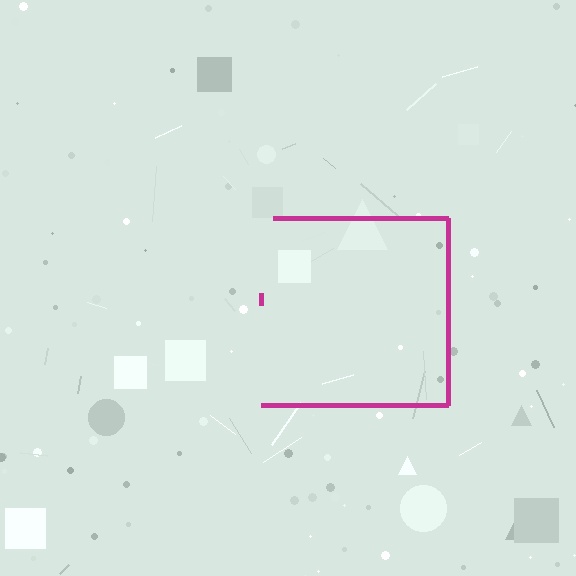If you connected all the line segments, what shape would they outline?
They would outline a square.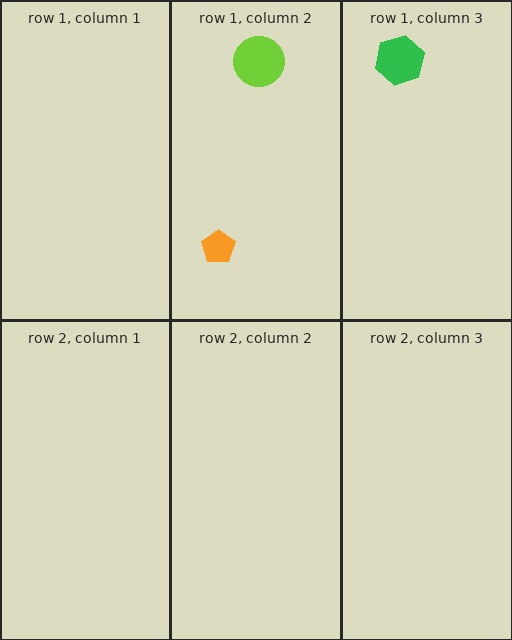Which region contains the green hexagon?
The row 1, column 3 region.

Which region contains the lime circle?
The row 1, column 2 region.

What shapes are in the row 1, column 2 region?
The lime circle, the orange pentagon.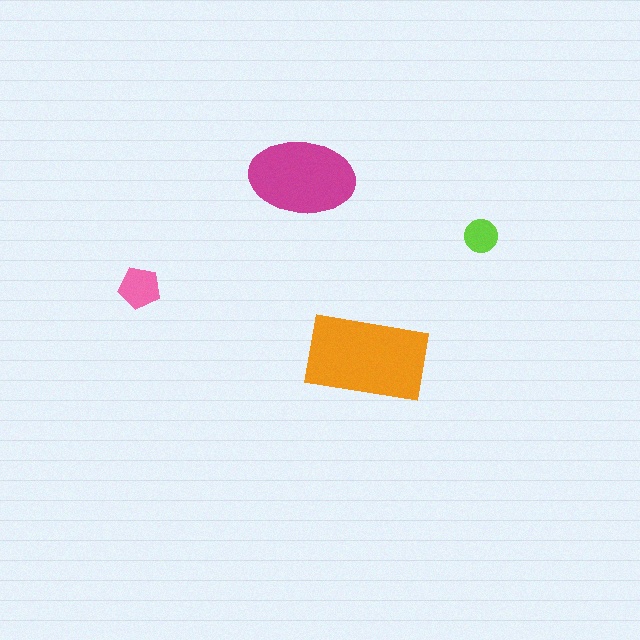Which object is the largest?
The orange rectangle.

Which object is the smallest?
The lime circle.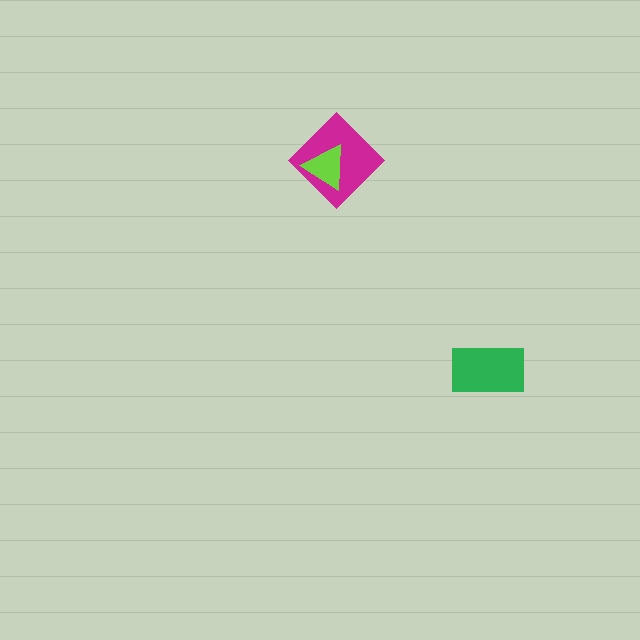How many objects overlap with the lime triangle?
1 object overlaps with the lime triangle.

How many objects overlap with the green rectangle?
0 objects overlap with the green rectangle.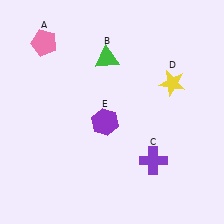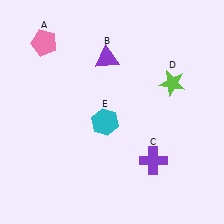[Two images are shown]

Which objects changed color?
B changed from green to purple. D changed from yellow to lime. E changed from purple to cyan.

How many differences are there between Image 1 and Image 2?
There are 3 differences between the two images.